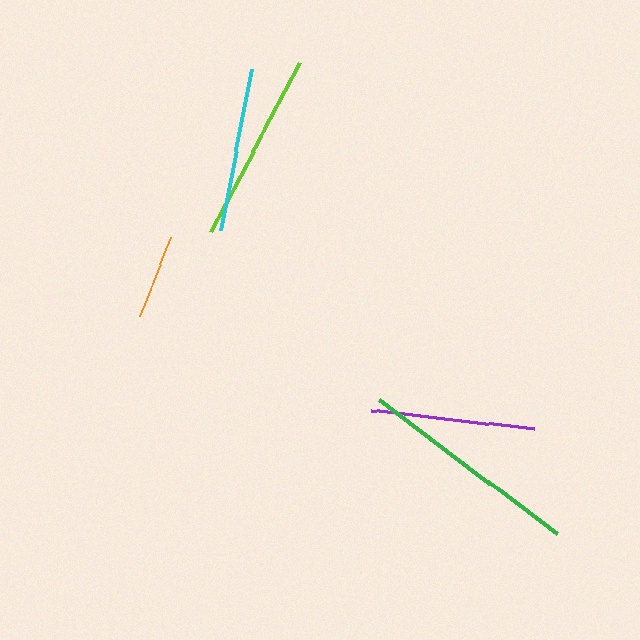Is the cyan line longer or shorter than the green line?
The green line is longer than the cyan line.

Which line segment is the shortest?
The orange line is the shortest at approximately 85 pixels.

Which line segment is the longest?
The green line is the longest at approximately 222 pixels.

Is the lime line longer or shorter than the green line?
The green line is longer than the lime line.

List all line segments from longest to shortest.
From longest to shortest: green, lime, cyan, purple, orange.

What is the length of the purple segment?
The purple segment is approximately 164 pixels long.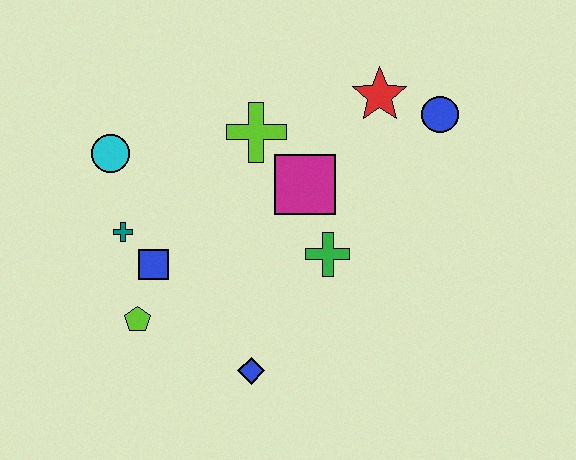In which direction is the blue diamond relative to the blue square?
The blue diamond is below the blue square.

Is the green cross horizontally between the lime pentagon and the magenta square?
No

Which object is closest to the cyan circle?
The teal cross is closest to the cyan circle.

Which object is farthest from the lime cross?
The blue diamond is farthest from the lime cross.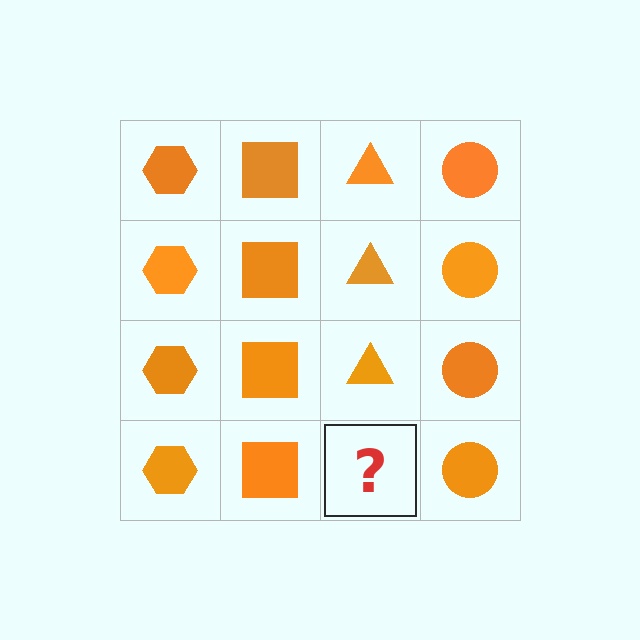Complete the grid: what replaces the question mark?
The question mark should be replaced with an orange triangle.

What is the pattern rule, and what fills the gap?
The rule is that each column has a consistent shape. The gap should be filled with an orange triangle.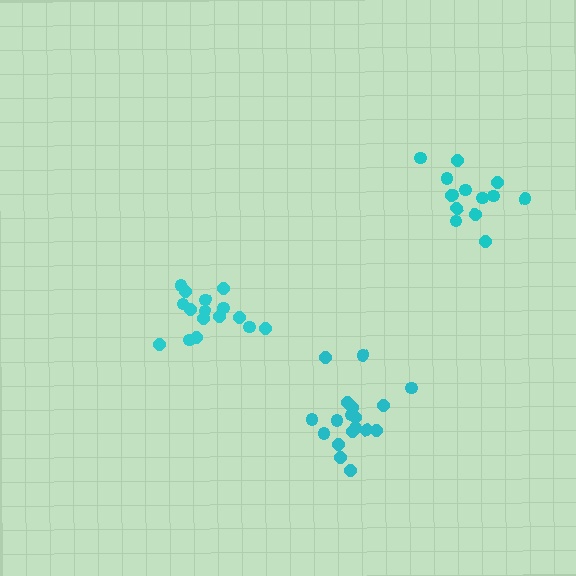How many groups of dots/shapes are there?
There are 3 groups.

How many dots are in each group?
Group 1: 18 dots, Group 2: 14 dots, Group 3: 16 dots (48 total).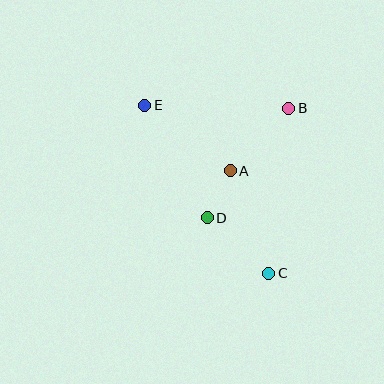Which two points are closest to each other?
Points A and D are closest to each other.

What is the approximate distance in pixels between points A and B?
The distance between A and B is approximately 86 pixels.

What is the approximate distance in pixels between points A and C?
The distance between A and C is approximately 110 pixels.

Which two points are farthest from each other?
Points C and E are farthest from each other.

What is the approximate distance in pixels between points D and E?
The distance between D and E is approximately 129 pixels.